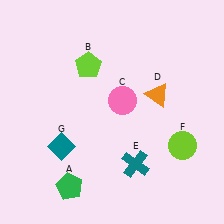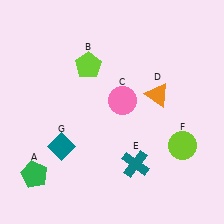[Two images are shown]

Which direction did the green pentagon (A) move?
The green pentagon (A) moved left.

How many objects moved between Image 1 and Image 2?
1 object moved between the two images.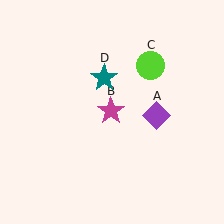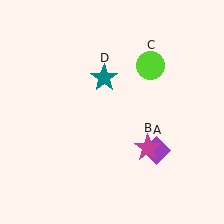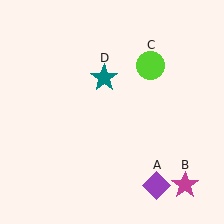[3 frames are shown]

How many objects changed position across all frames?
2 objects changed position: purple diamond (object A), magenta star (object B).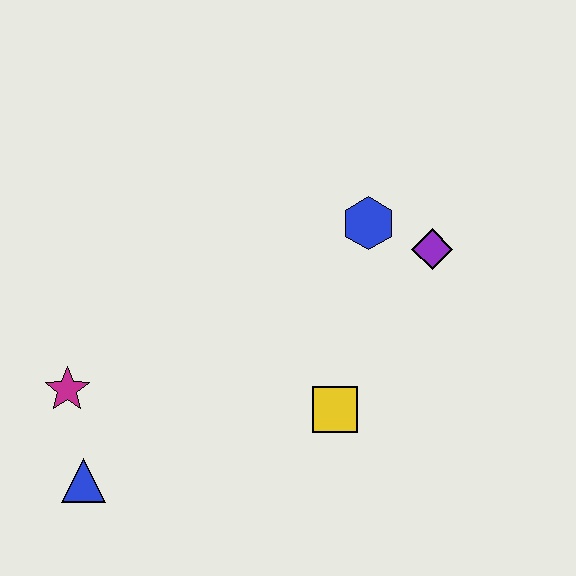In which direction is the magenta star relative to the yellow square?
The magenta star is to the left of the yellow square.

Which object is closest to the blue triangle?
The magenta star is closest to the blue triangle.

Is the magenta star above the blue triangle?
Yes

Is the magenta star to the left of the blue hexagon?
Yes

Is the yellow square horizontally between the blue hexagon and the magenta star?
Yes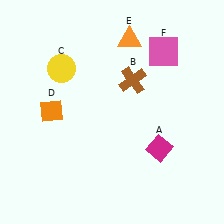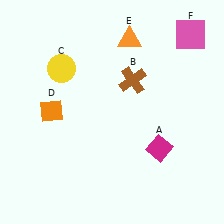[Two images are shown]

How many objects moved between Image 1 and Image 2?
1 object moved between the two images.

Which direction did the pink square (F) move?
The pink square (F) moved right.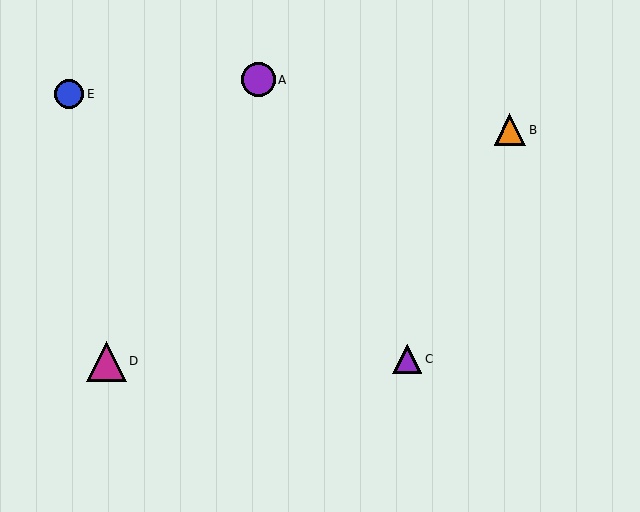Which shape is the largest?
The magenta triangle (labeled D) is the largest.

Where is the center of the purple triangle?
The center of the purple triangle is at (407, 359).